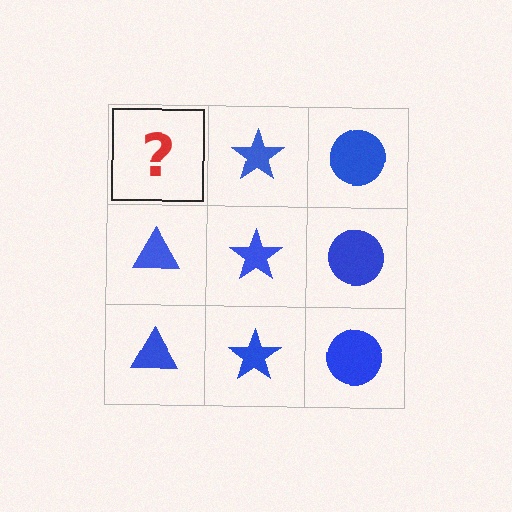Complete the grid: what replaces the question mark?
The question mark should be replaced with a blue triangle.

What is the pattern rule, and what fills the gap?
The rule is that each column has a consistent shape. The gap should be filled with a blue triangle.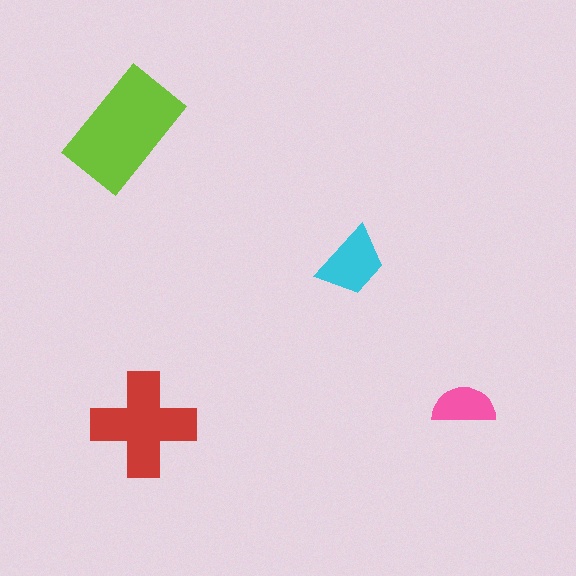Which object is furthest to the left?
The lime rectangle is leftmost.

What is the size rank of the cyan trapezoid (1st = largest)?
3rd.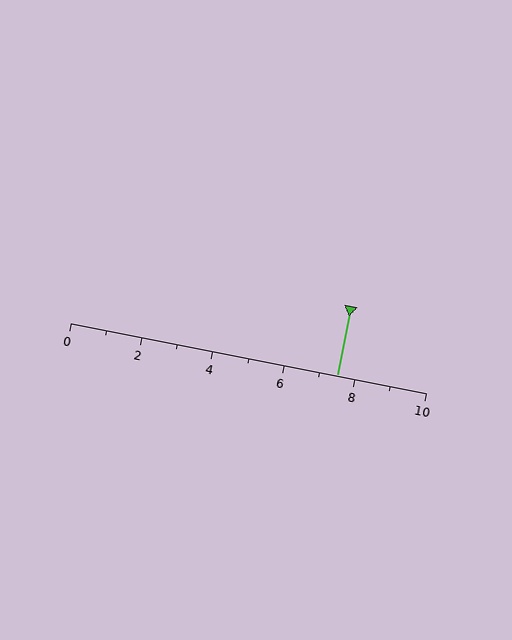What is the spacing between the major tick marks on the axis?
The major ticks are spaced 2 apart.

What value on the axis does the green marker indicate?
The marker indicates approximately 7.5.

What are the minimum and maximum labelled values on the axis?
The axis runs from 0 to 10.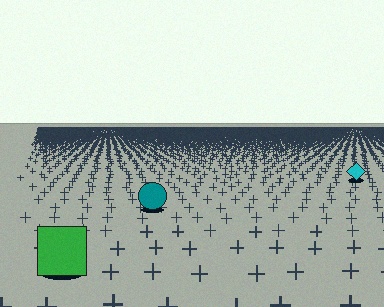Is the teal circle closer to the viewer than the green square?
No. The green square is closer — you can tell from the texture gradient: the ground texture is coarser near it.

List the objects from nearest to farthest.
From nearest to farthest: the green square, the teal circle, the cyan diamond.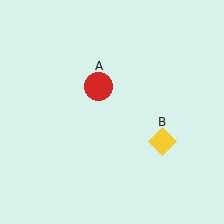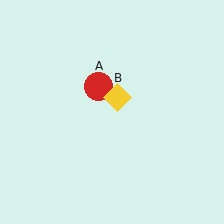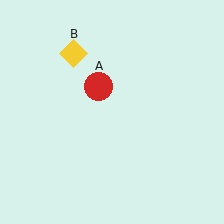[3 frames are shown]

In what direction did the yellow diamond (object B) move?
The yellow diamond (object B) moved up and to the left.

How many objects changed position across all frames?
1 object changed position: yellow diamond (object B).